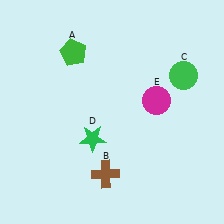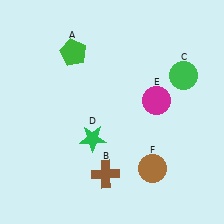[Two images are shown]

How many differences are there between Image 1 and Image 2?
There is 1 difference between the two images.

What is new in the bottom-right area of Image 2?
A brown circle (F) was added in the bottom-right area of Image 2.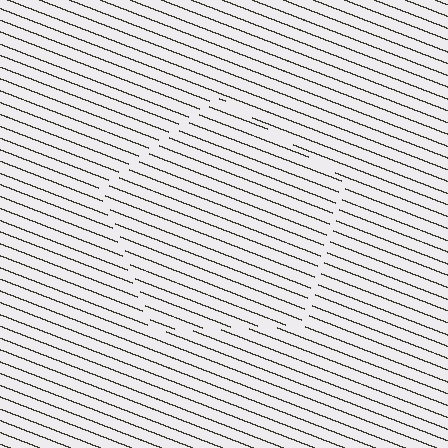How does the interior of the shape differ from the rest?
The interior of the shape contains the same grating, shifted by half a period — the contour is defined by the phase discontinuity where line-ends from the inner and outer gratings abut.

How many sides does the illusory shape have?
5 sides — the line-ends trace a pentagon.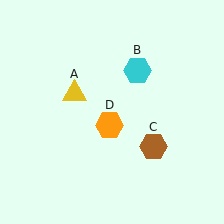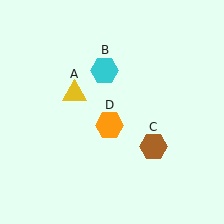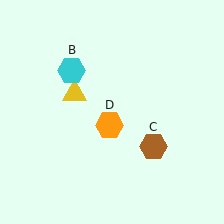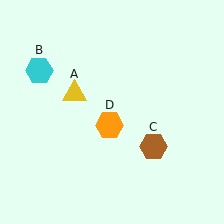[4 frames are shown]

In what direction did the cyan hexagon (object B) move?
The cyan hexagon (object B) moved left.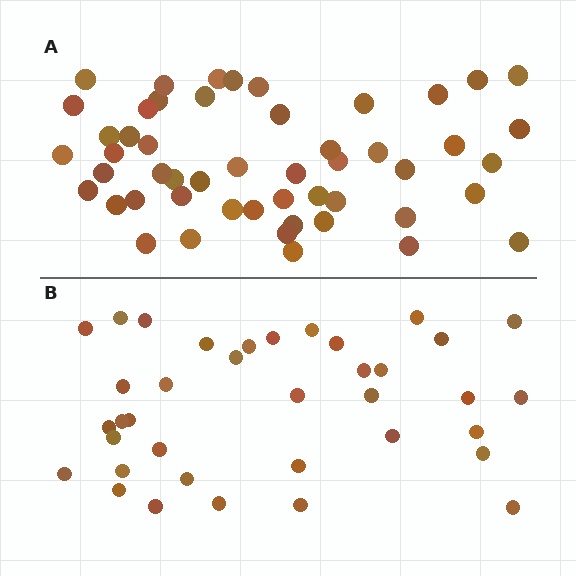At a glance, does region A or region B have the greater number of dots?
Region A (the top region) has more dots.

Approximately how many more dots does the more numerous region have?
Region A has approximately 15 more dots than region B.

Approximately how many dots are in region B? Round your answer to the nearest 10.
About 40 dots. (The exact count is 37, which rounds to 40.)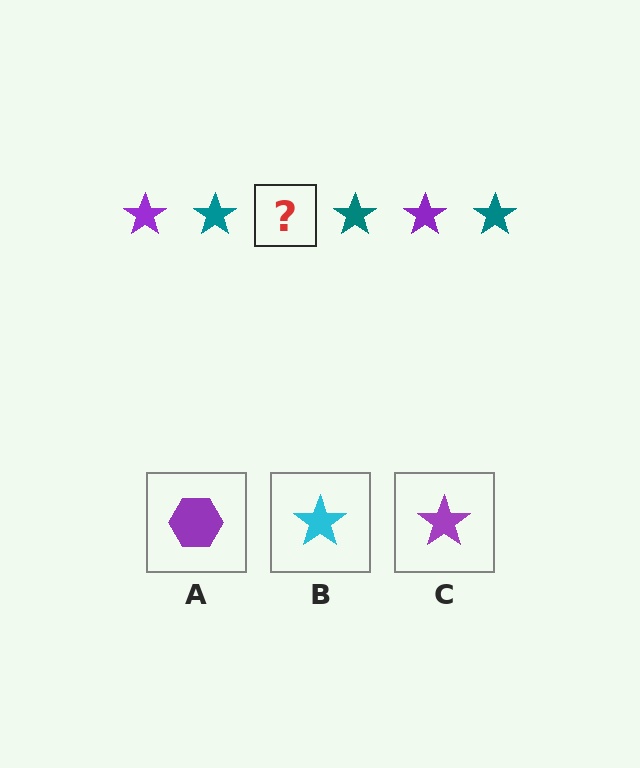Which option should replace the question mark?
Option C.